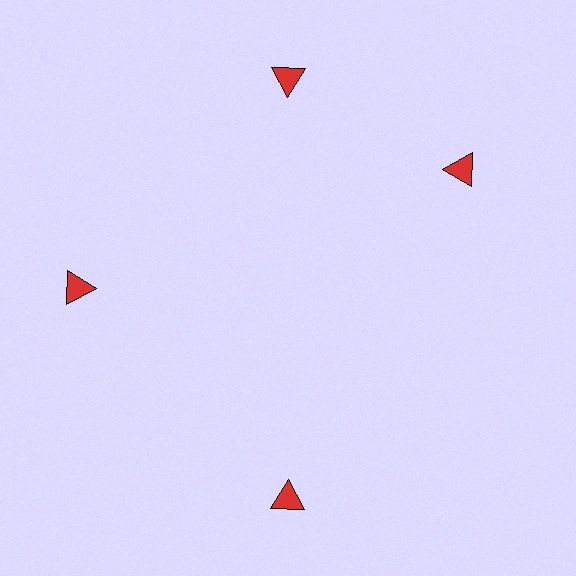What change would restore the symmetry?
The symmetry would be restored by rotating it back into even spacing with its neighbors so that all 4 triangles sit at equal angles and equal distance from the center.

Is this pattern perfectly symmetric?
No. The 4 red triangles are arranged in a ring, but one element near the 3 o'clock position is rotated out of alignment along the ring, breaking the 4-fold rotational symmetry.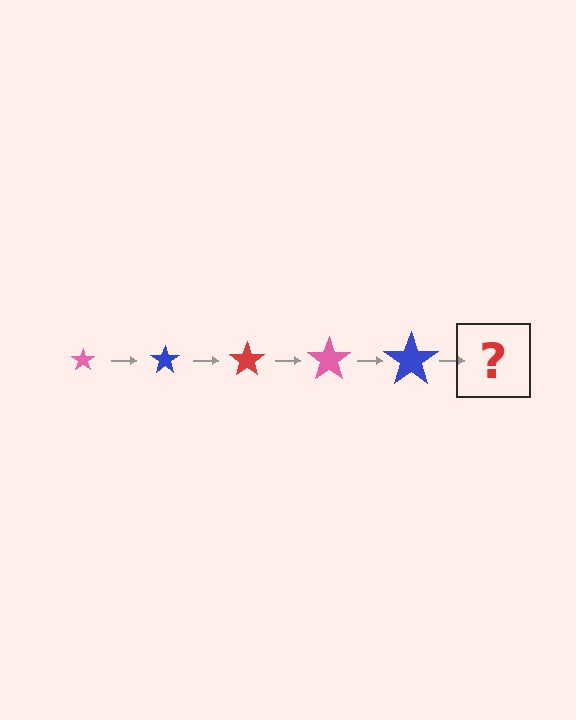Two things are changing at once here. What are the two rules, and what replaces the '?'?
The two rules are that the star grows larger each step and the color cycles through pink, blue, and red. The '?' should be a red star, larger than the previous one.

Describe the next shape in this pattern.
It should be a red star, larger than the previous one.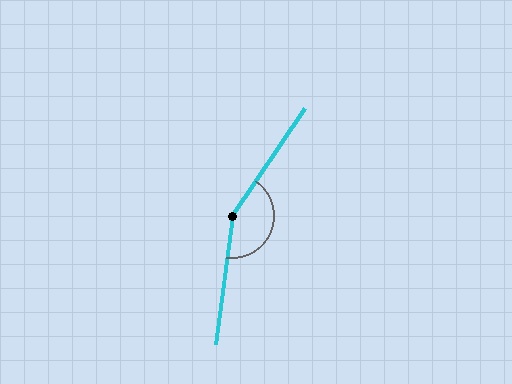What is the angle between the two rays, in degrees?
Approximately 153 degrees.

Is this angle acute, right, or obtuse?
It is obtuse.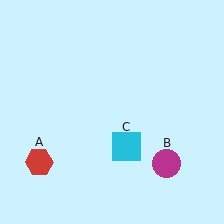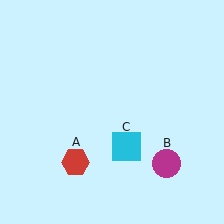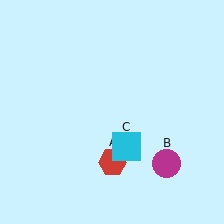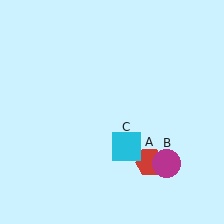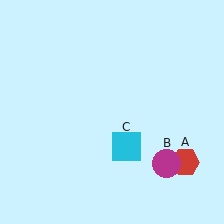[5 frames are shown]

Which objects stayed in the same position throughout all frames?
Magenta circle (object B) and cyan square (object C) remained stationary.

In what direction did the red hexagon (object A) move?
The red hexagon (object A) moved right.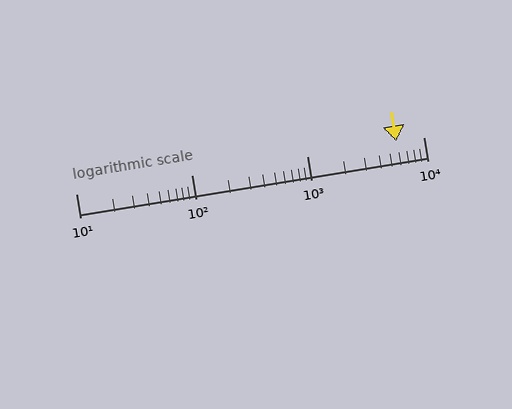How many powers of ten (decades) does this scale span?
The scale spans 3 decades, from 10 to 10000.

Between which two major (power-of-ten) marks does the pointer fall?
The pointer is between 1000 and 10000.